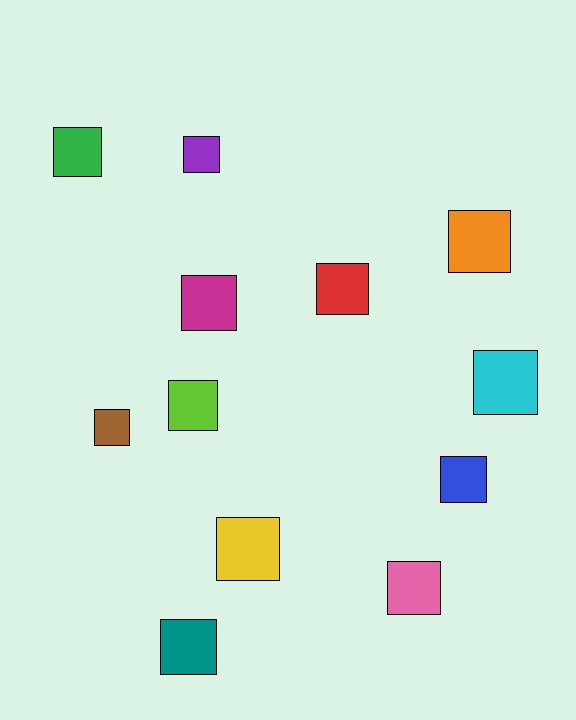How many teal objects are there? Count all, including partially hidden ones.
There is 1 teal object.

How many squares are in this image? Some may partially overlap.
There are 12 squares.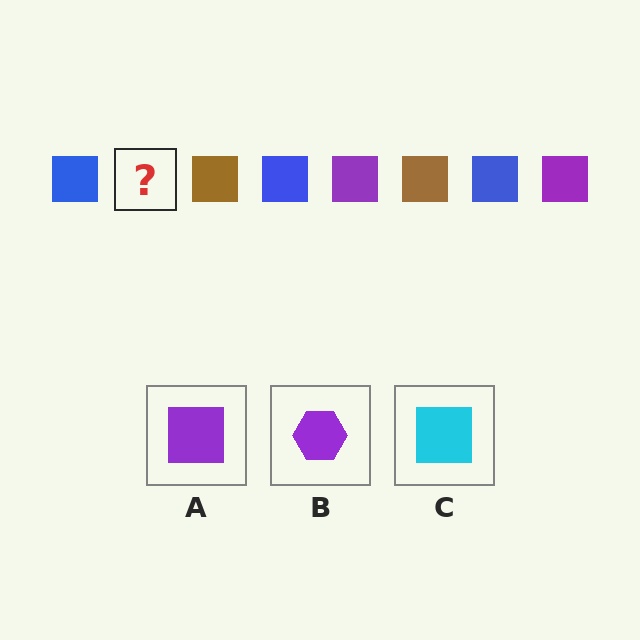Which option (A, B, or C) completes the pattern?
A.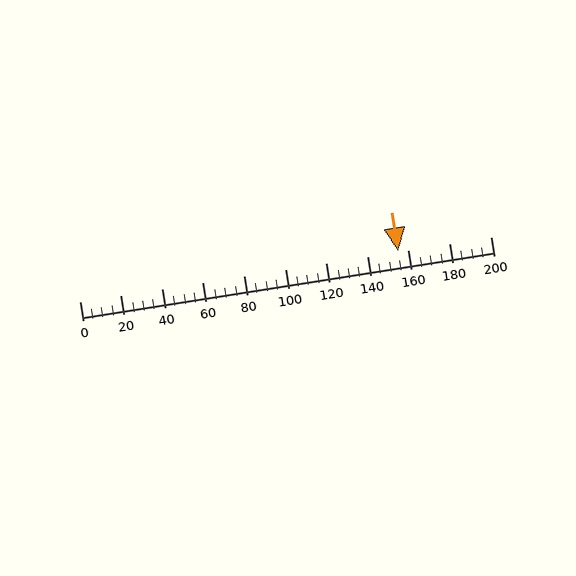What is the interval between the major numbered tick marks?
The major tick marks are spaced 20 units apart.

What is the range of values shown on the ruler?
The ruler shows values from 0 to 200.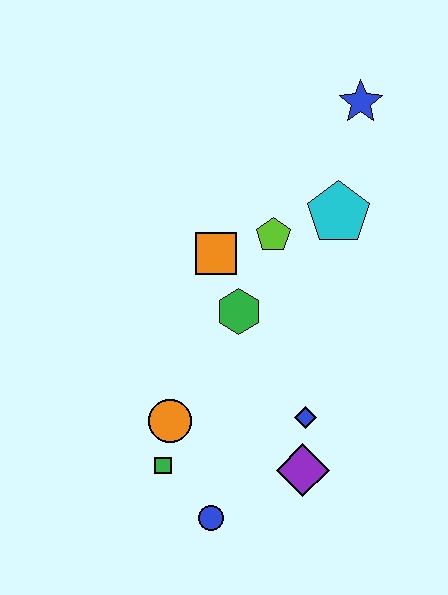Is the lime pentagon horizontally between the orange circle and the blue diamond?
Yes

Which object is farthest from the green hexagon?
The blue star is farthest from the green hexagon.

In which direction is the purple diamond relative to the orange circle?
The purple diamond is to the right of the orange circle.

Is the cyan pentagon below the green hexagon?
No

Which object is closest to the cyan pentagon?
The lime pentagon is closest to the cyan pentagon.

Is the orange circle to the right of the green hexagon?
No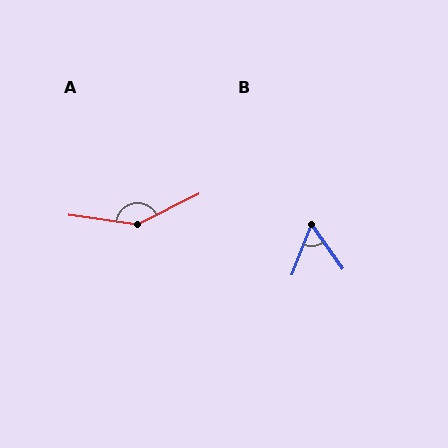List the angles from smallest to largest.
B (56°), A (145°).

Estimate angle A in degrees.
Approximately 145 degrees.